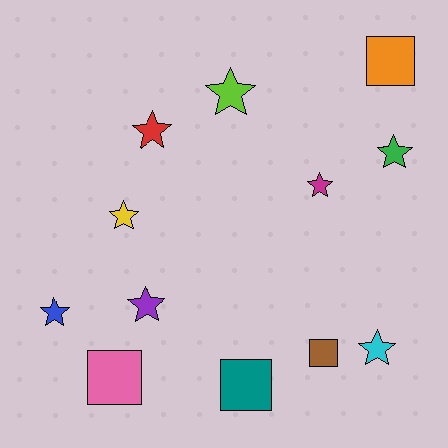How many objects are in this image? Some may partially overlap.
There are 12 objects.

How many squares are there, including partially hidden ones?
There are 4 squares.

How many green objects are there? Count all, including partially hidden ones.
There is 1 green object.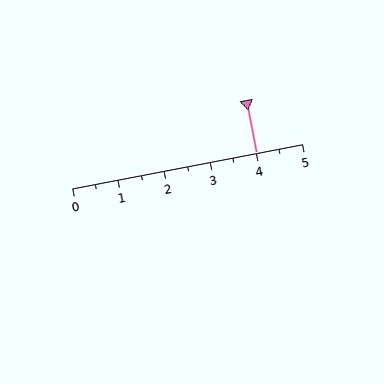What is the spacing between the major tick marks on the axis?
The major ticks are spaced 1 apart.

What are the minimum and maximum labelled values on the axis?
The axis runs from 0 to 5.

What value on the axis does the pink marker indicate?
The marker indicates approximately 4.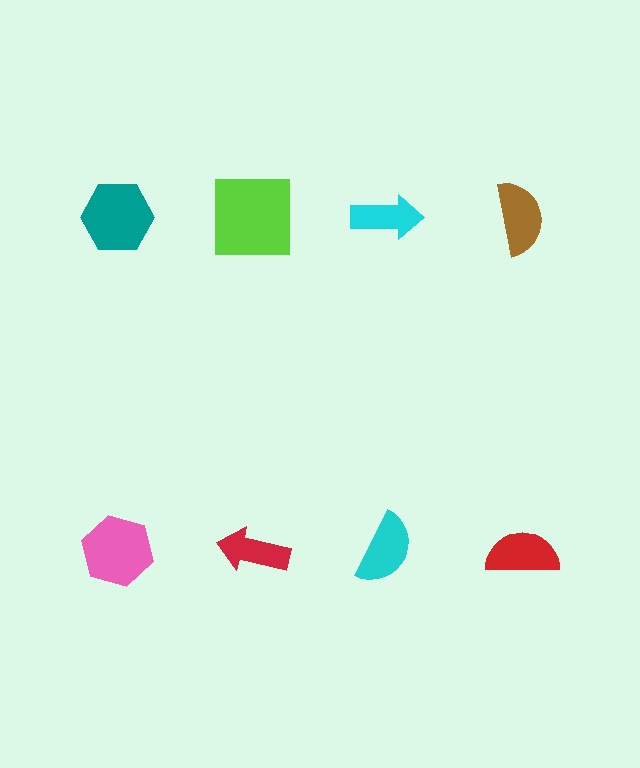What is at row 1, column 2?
A lime square.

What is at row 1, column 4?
A brown semicircle.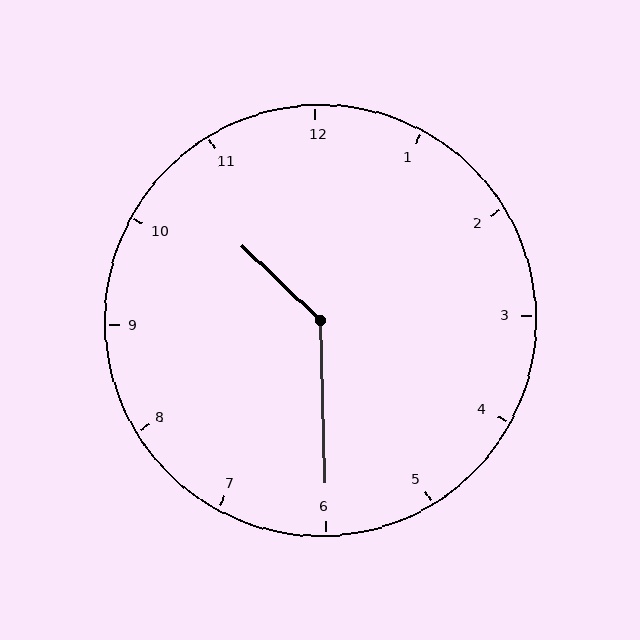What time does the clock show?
10:30.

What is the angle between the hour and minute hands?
Approximately 135 degrees.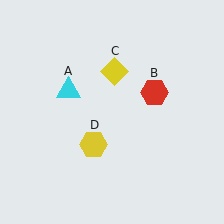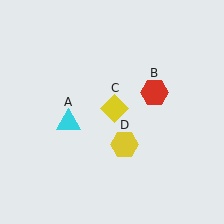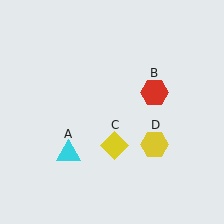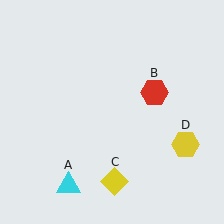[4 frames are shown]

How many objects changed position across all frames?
3 objects changed position: cyan triangle (object A), yellow diamond (object C), yellow hexagon (object D).